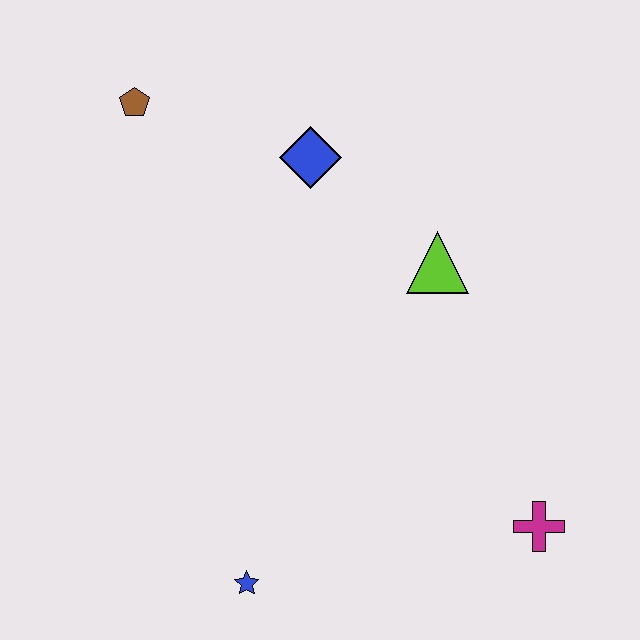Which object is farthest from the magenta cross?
The brown pentagon is farthest from the magenta cross.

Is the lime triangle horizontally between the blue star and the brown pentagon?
No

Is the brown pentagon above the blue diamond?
Yes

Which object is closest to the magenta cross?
The lime triangle is closest to the magenta cross.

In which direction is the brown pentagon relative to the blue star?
The brown pentagon is above the blue star.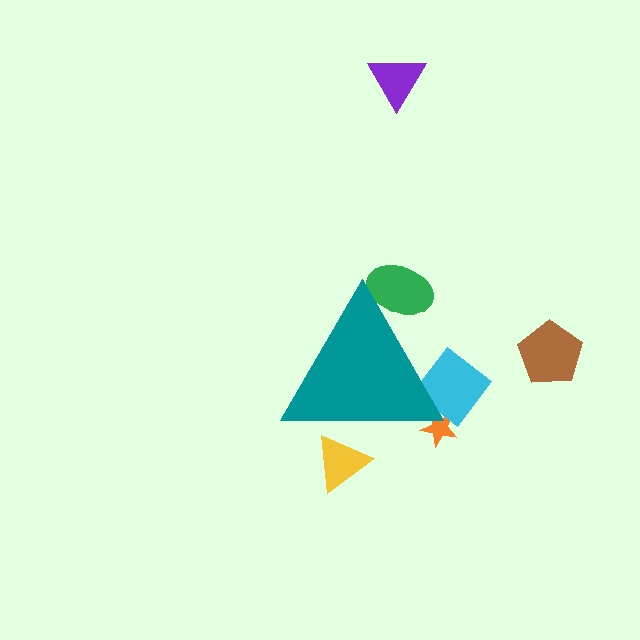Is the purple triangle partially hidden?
No, the purple triangle is fully visible.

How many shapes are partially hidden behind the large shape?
4 shapes are partially hidden.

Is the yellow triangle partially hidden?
Yes, the yellow triangle is partially hidden behind the teal triangle.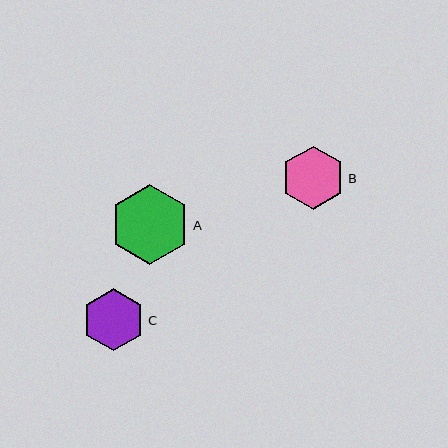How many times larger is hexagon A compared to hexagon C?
Hexagon A is approximately 1.3 times the size of hexagon C.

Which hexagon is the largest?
Hexagon A is the largest with a size of approximately 79 pixels.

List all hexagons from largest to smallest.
From largest to smallest: A, B, C.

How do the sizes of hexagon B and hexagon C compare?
Hexagon B and hexagon C are approximately the same size.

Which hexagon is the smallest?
Hexagon C is the smallest with a size of approximately 62 pixels.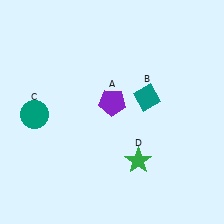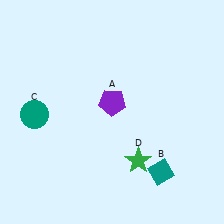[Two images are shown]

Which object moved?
The teal diamond (B) moved down.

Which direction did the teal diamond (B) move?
The teal diamond (B) moved down.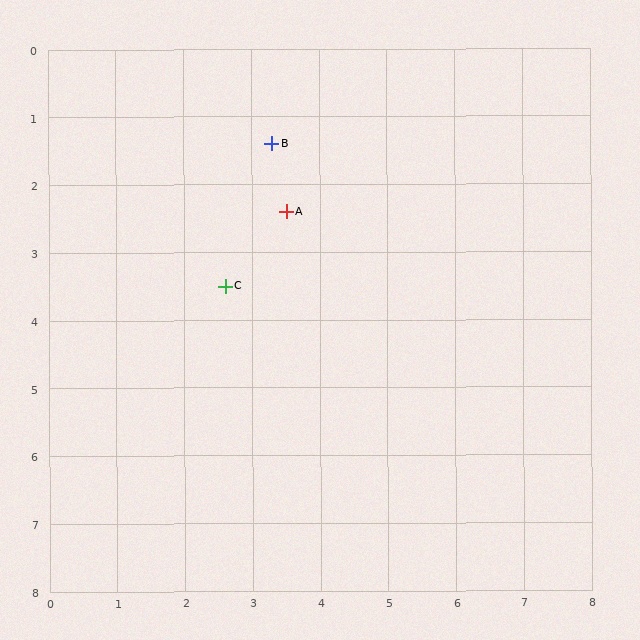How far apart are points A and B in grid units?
Points A and B are about 1.0 grid units apart.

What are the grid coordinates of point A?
Point A is at approximately (3.5, 2.4).